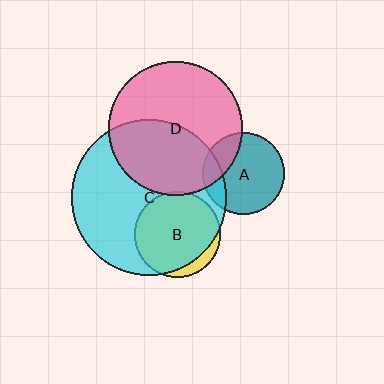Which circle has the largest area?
Circle C (cyan).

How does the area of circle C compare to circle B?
Approximately 3.3 times.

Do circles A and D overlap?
Yes.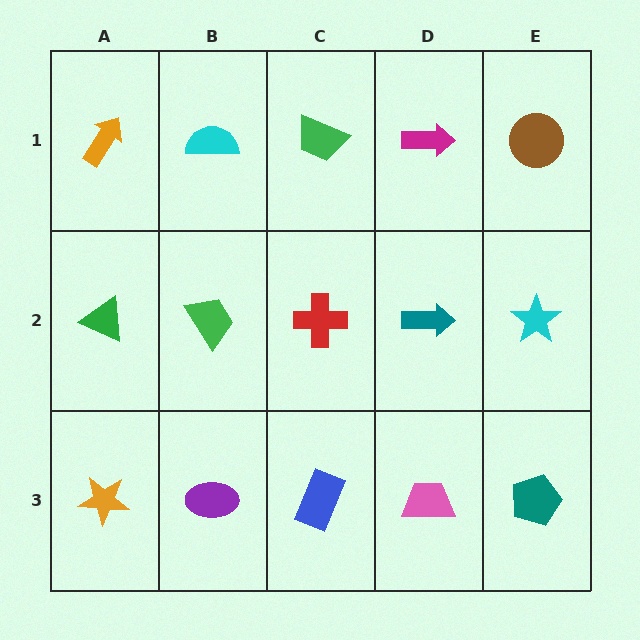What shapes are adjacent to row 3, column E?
A cyan star (row 2, column E), a pink trapezoid (row 3, column D).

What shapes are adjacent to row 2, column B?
A cyan semicircle (row 1, column B), a purple ellipse (row 3, column B), a green triangle (row 2, column A), a red cross (row 2, column C).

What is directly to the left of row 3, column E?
A pink trapezoid.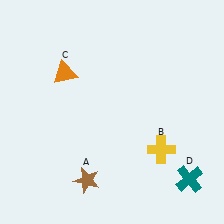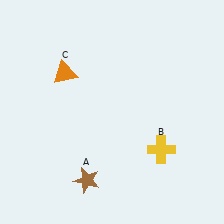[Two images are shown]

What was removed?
The teal cross (D) was removed in Image 2.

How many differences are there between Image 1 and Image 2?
There is 1 difference between the two images.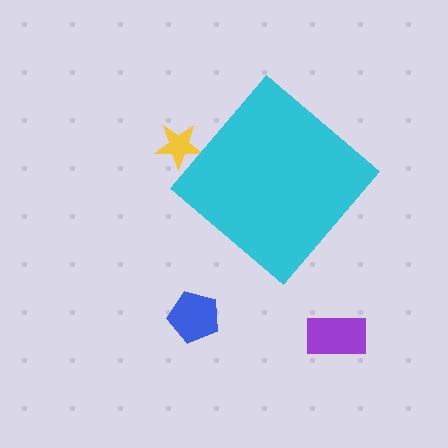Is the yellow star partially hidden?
Yes, the yellow star is partially hidden behind the cyan diamond.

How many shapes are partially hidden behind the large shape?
1 shape is partially hidden.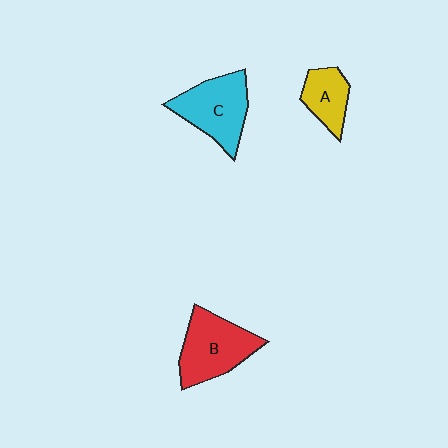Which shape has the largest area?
Shape B (red).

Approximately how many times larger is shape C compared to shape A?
Approximately 1.7 times.